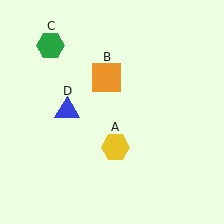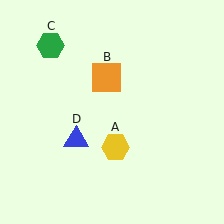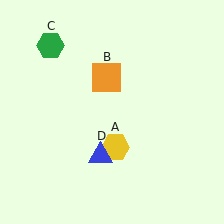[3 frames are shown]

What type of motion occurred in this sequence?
The blue triangle (object D) rotated counterclockwise around the center of the scene.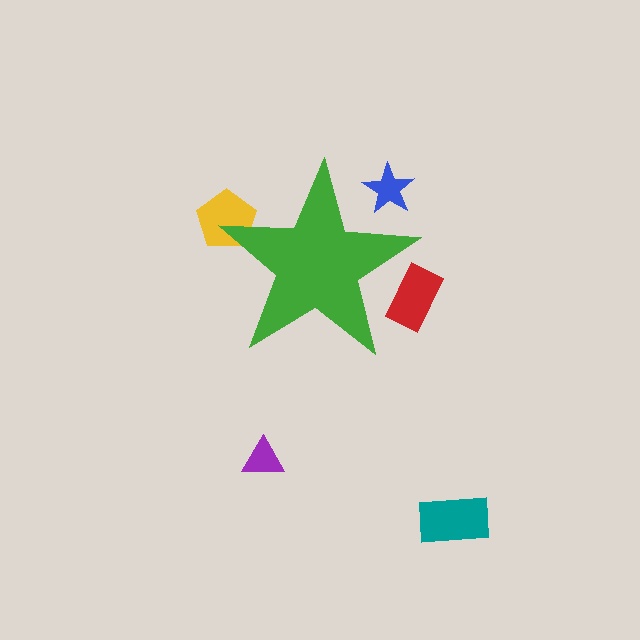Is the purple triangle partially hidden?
No, the purple triangle is fully visible.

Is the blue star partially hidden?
Yes, the blue star is partially hidden behind the green star.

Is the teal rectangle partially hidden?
No, the teal rectangle is fully visible.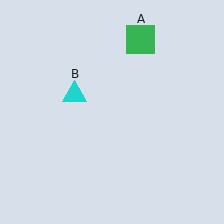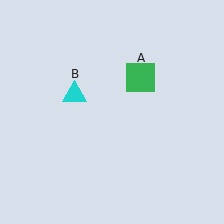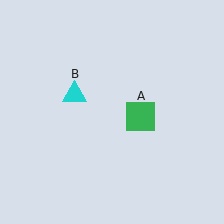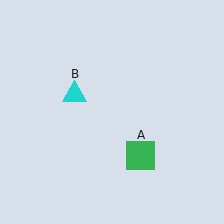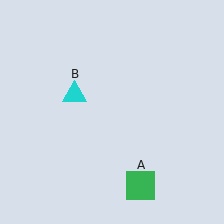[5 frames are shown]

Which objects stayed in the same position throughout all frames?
Cyan triangle (object B) remained stationary.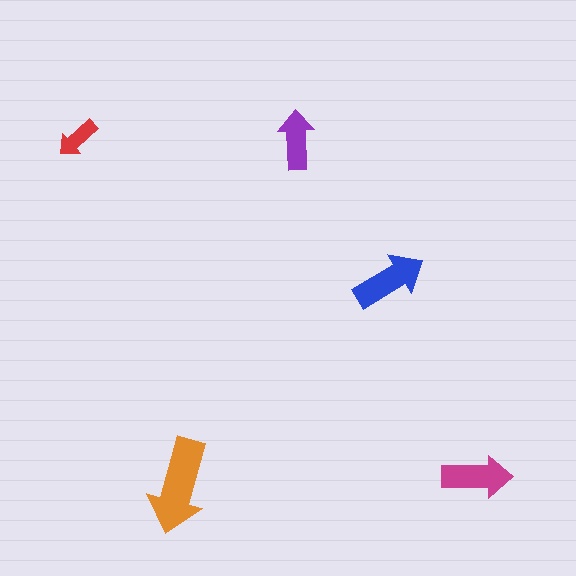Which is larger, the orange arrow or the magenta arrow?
The orange one.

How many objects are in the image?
There are 5 objects in the image.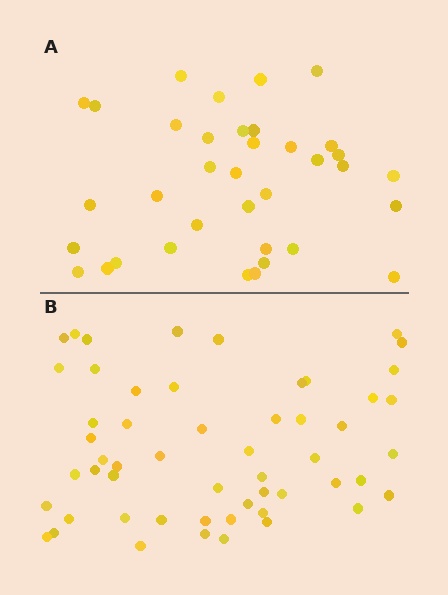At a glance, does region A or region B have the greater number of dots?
Region B (the bottom region) has more dots.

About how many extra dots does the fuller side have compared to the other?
Region B has approximately 20 more dots than region A.